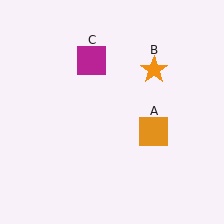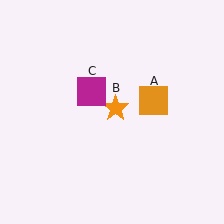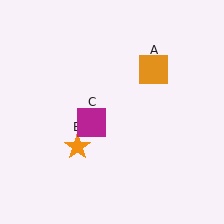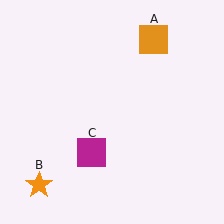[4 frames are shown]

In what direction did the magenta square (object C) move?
The magenta square (object C) moved down.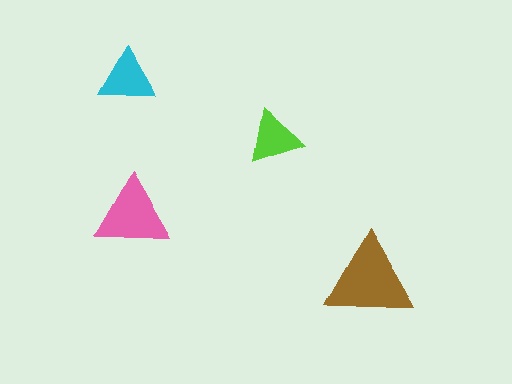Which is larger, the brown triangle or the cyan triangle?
The brown one.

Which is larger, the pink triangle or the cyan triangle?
The pink one.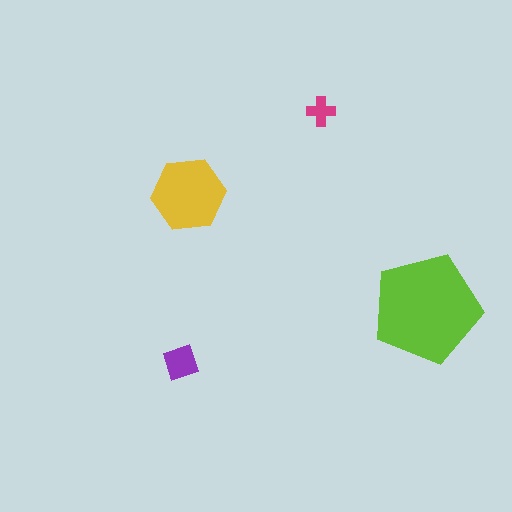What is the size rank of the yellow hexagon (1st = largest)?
2nd.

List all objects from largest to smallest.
The lime pentagon, the yellow hexagon, the purple diamond, the magenta cross.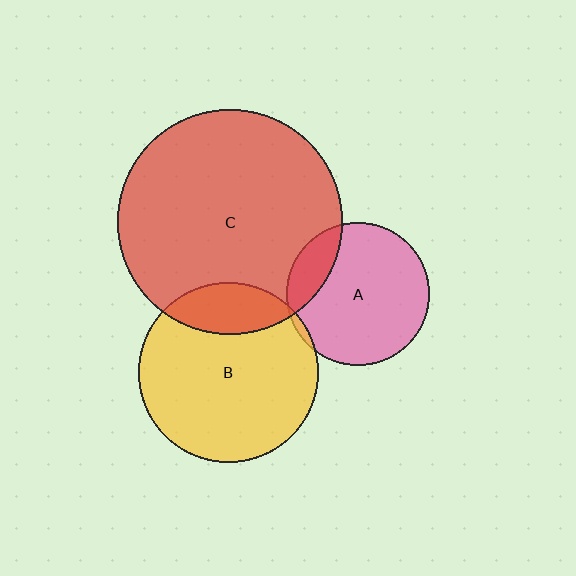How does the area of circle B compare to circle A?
Approximately 1.6 times.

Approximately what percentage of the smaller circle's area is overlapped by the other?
Approximately 20%.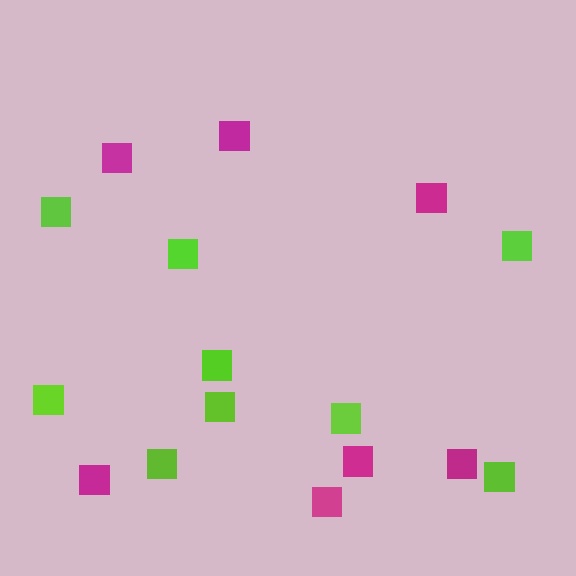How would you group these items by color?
There are 2 groups: one group of magenta squares (7) and one group of lime squares (9).